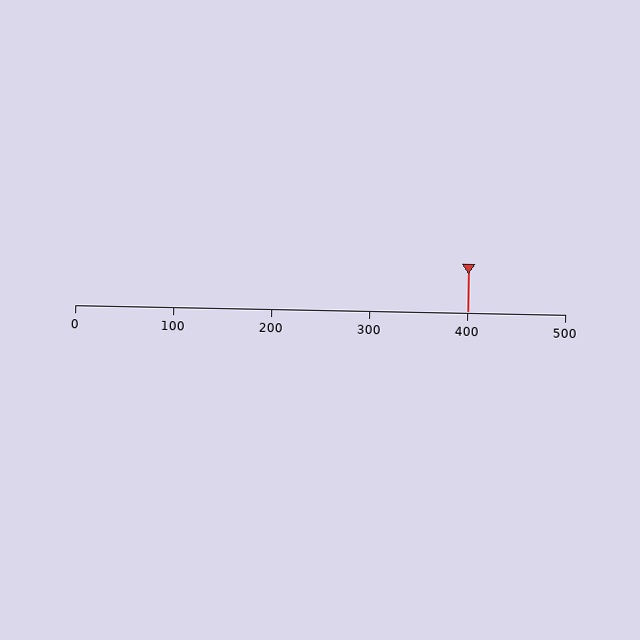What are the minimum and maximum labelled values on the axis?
The axis runs from 0 to 500.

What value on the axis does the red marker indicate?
The marker indicates approximately 400.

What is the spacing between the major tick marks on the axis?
The major ticks are spaced 100 apart.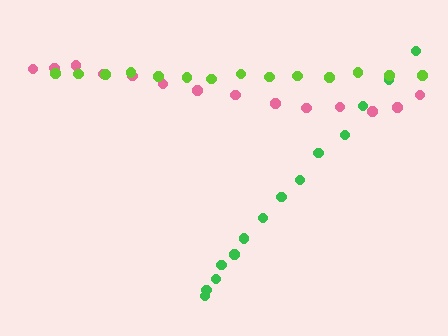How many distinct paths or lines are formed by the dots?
There are 3 distinct paths.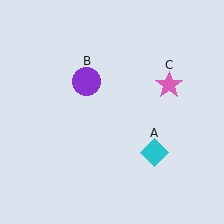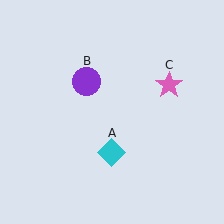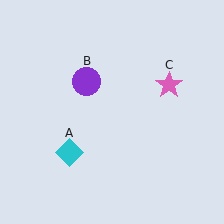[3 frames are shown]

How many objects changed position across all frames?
1 object changed position: cyan diamond (object A).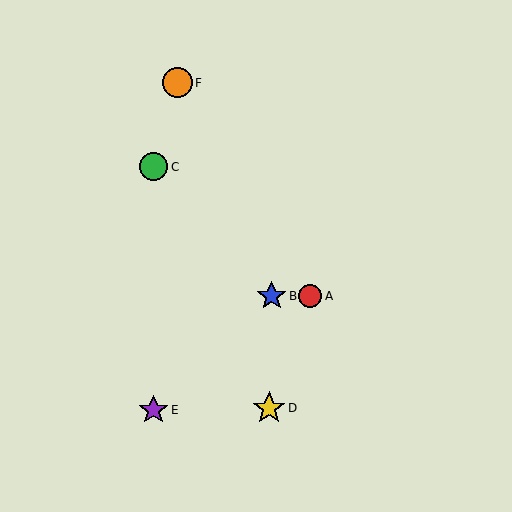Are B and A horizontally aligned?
Yes, both are at y≈296.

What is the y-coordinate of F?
Object F is at y≈83.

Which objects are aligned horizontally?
Objects A, B are aligned horizontally.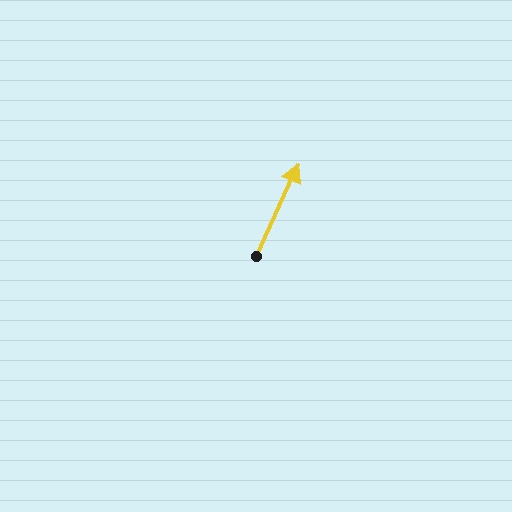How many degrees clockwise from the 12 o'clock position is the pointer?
Approximately 25 degrees.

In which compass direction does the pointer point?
Northeast.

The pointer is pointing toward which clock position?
Roughly 1 o'clock.